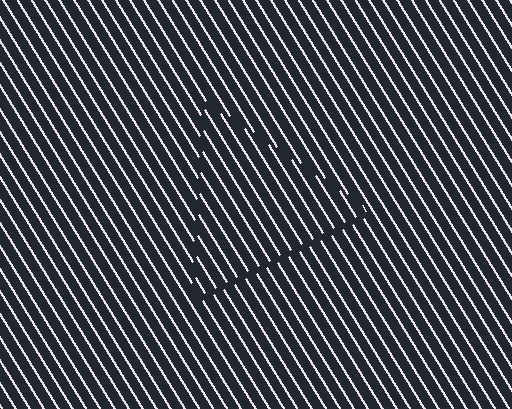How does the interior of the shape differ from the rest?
The interior of the shape contains the same grating, shifted by half a period — the contour is defined by the phase discontinuity where line-ends from the inner and outer gratings abut.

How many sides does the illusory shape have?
3 sides — the line-ends trace a triangle.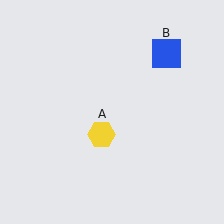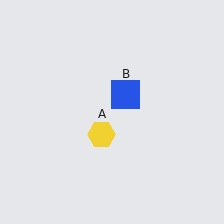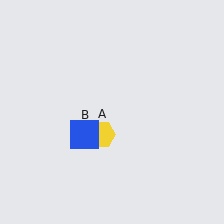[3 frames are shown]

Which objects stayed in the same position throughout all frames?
Yellow hexagon (object A) remained stationary.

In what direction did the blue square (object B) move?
The blue square (object B) moved down and to the left.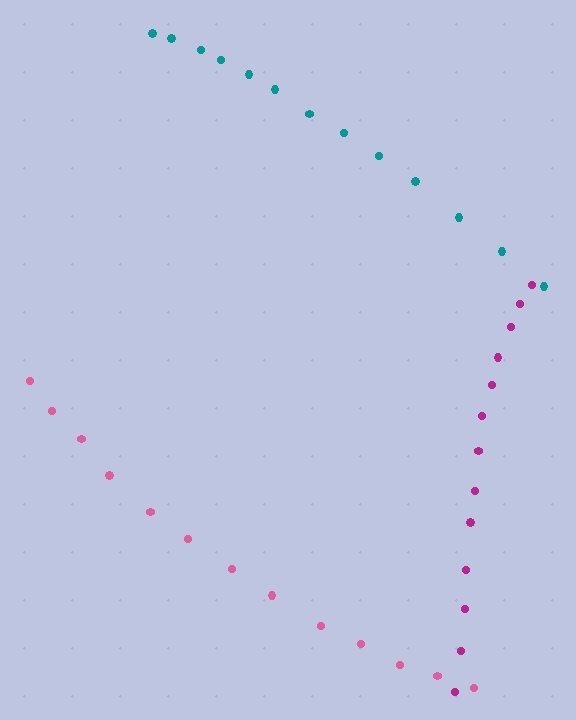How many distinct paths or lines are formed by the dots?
There are 3 distinct paths.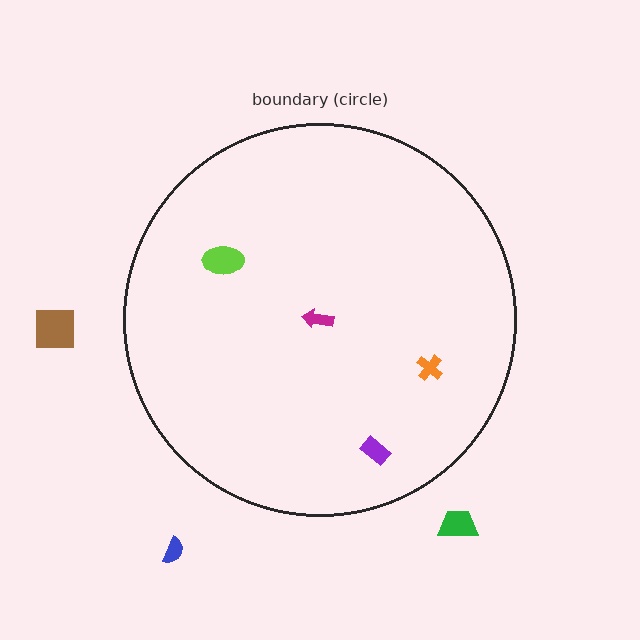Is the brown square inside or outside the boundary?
Outside.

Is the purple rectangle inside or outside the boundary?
Inside.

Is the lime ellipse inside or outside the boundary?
Inside.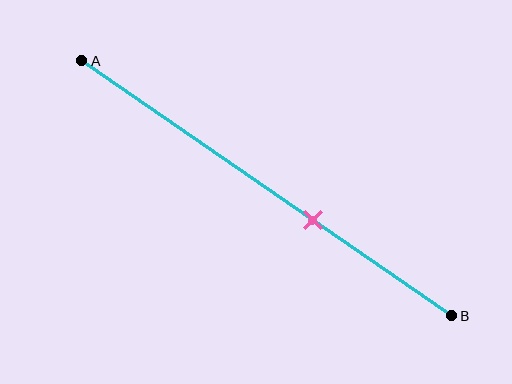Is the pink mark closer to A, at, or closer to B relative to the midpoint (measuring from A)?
The pink mark is closer to point B than the midpoint of segment AB.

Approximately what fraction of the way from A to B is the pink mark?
The pink mark is approximately 65% of the way from A to B.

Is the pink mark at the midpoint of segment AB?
No, the mark is at about 65% from A, not at the 50% midpoint.